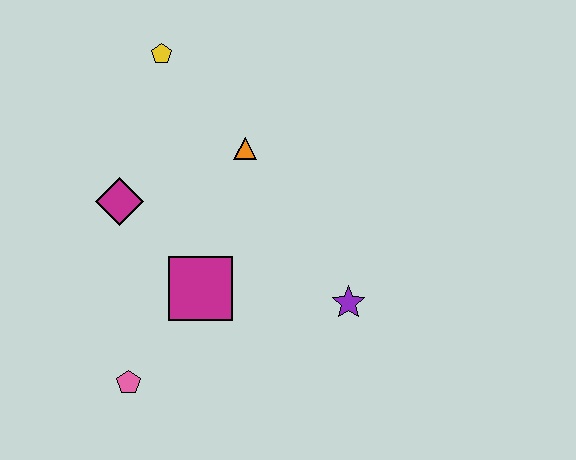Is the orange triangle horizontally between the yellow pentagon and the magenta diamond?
No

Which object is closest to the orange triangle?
The yellow pentagon is closest to the orange triangle.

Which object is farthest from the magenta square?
The yellow pentagon is farthest from the magenta square.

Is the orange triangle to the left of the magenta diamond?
No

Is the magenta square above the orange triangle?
No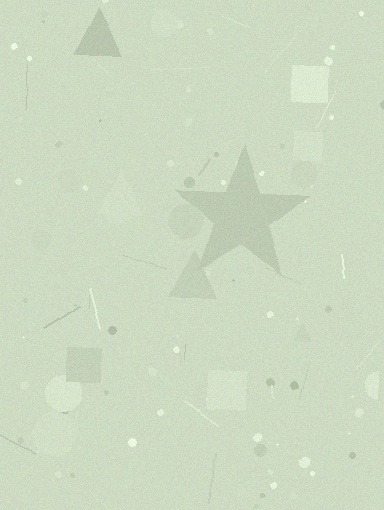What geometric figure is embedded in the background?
A star is embedded in the background.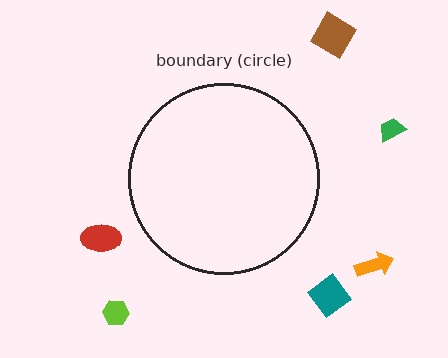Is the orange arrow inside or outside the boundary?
Outside.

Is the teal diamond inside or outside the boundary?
Outside.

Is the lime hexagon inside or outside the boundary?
Outside.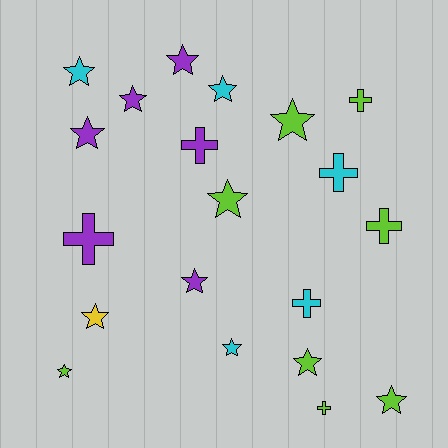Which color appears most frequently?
Lime, with 8 objects.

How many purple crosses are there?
There are 2 purple crosses.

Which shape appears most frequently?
Star, with 13 objects.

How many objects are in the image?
There are 20 objects.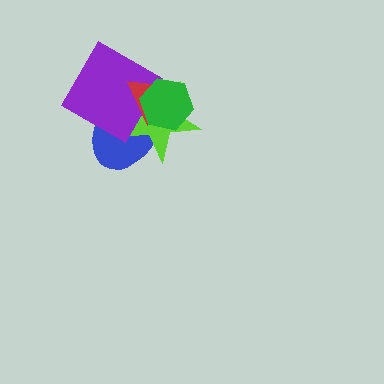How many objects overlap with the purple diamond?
4 objects overlap with the purple diamond.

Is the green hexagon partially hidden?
No, no other shape covers it.